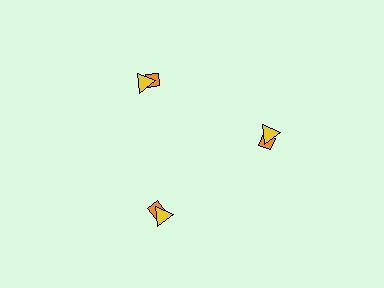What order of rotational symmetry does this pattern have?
This pattern has 3-fold rotational symmetry.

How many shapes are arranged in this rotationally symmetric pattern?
There are 6 shapes, arranged in 3 groups of 2.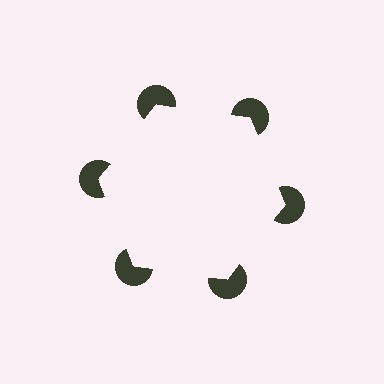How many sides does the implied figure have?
6 sides.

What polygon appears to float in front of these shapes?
An illusory hexagon — its edges are inferred from the aligned wedge cuts in the pac-man discs, not physically drawn.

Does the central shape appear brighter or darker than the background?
It typically appears slightly brighter than the background, even though no actual brightness change is drawn.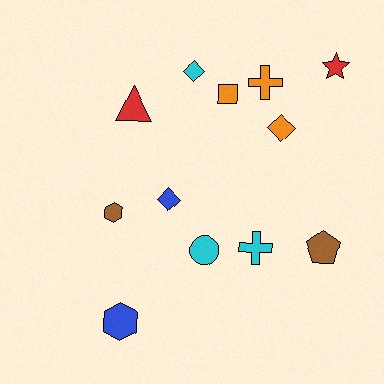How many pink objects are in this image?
There are no pink objects.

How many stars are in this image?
There is 1 star.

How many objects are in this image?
There are 12 objects.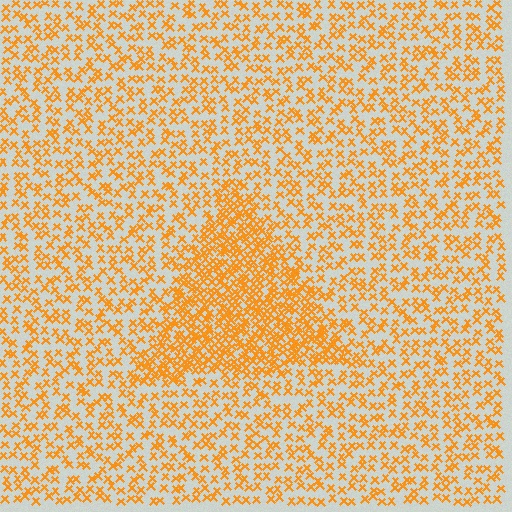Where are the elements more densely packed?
The elements are more densely packed inside the triangle boundary.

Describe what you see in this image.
The image contains small orange elements arranged at two different densities. A triangle-shaped region is visible where the elements are more densely packed than the surrounding area.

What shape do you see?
I see a triangle.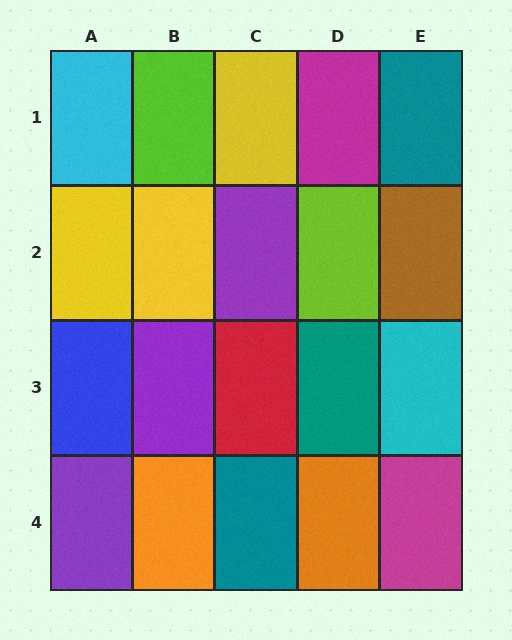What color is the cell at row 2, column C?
Purple.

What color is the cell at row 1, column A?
Cyan.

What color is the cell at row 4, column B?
Orange.